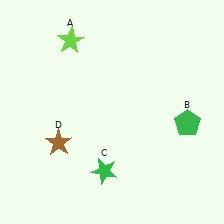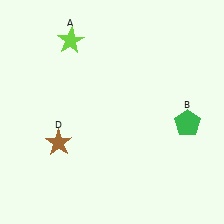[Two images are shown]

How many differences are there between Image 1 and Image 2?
There is 1 difference between the two images.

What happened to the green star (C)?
The green star (C) was removed in Image 2. It was in the bottom-left area of Image 1.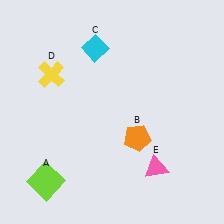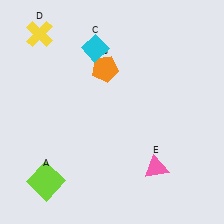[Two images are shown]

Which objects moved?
The objects that moved are: the orange pentagon (B), the yellow cross (D).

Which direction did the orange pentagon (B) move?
The orange pentagon (B) moved up.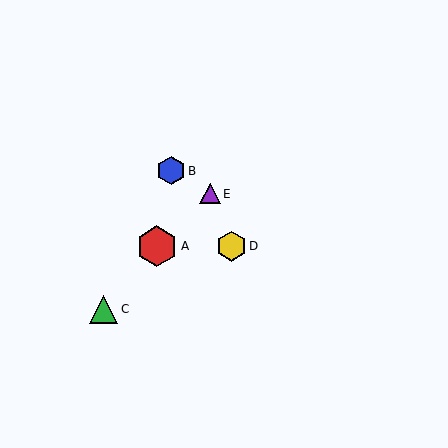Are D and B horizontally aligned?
No, D is at y≈246 and B is at y≈171.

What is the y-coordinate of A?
Object A is at y≈246.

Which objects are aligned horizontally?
Objects A, D are aligned horizontally.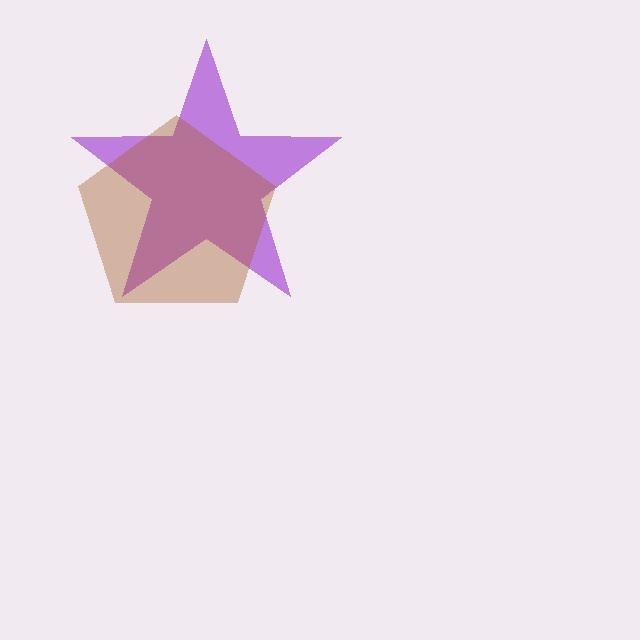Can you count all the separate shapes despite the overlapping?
Yes, there are 2 separate shapes.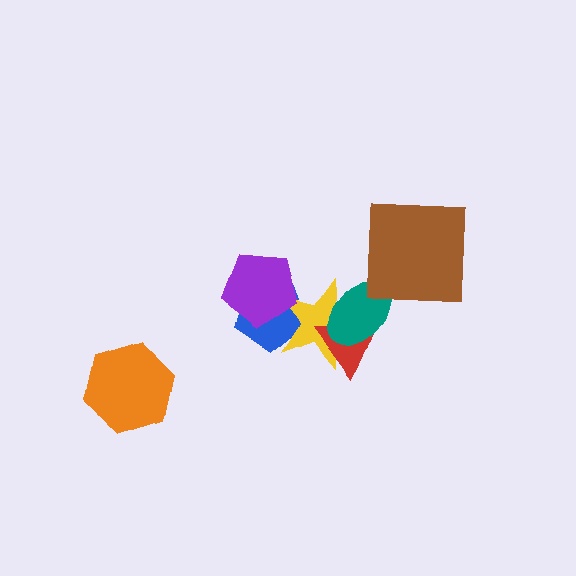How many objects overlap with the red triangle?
2 objects overlap with the red triangle.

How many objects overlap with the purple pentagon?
2 objects overlap with the purple pentagon.